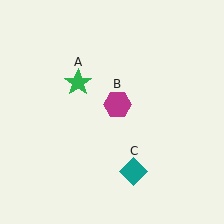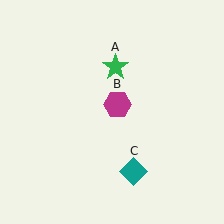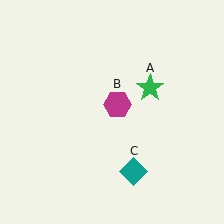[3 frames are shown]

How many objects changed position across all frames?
1 object changed position: green star (object A).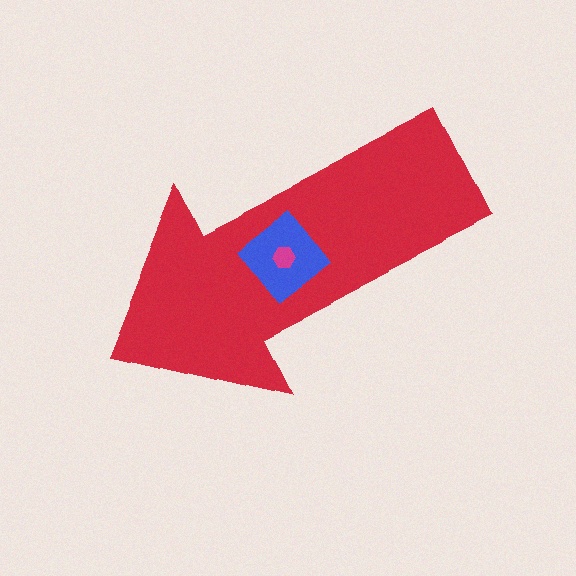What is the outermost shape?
The red arrow.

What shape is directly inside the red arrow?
The blue diamond.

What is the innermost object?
The magenta hexagon.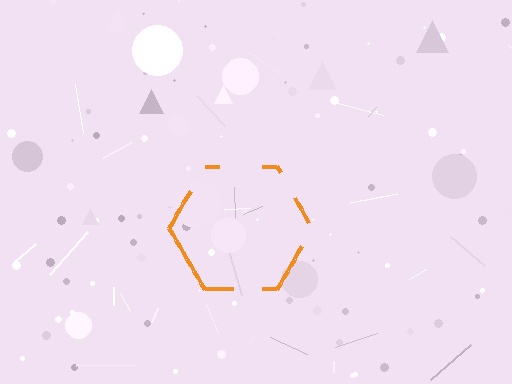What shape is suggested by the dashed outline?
The dashed outline suggests a hexagon.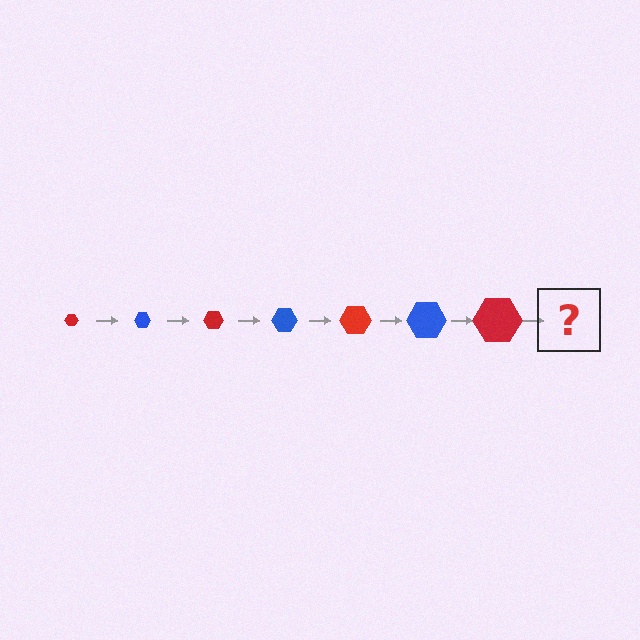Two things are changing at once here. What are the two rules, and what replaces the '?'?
The two rules are that the hexagon grows larger each step and the color cycles through red and blue. The '?' should be a blue hexagon, larger than the previous one.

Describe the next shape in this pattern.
It should be a blue hexagon, larger than the previous one.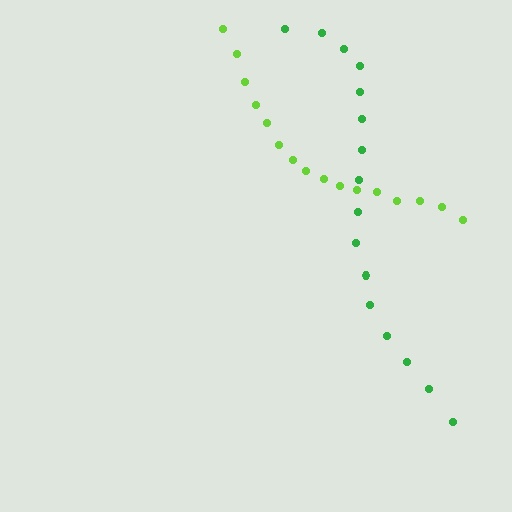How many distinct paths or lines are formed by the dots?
There are 2 distinct paths.